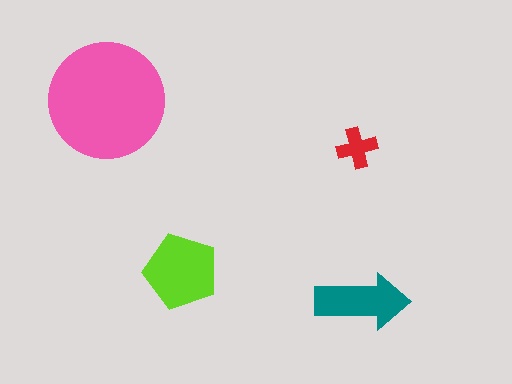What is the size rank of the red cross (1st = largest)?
4th.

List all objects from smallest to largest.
The red cross, the teal arrow, the lime pentagon, the pink circle.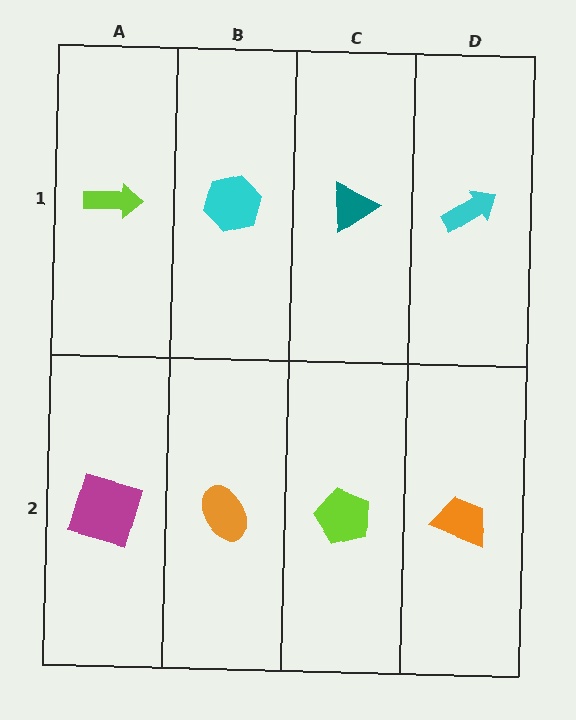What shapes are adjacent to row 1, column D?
An orange trapezoid (row 2, column D), a teal triangle (row 1, column C).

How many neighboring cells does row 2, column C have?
3.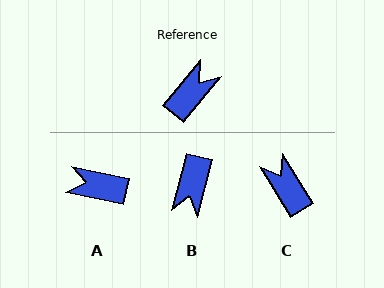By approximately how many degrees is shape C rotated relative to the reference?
Approximately 71 degrees counter-clockwise.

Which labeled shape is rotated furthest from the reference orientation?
B, about 155 degrees away.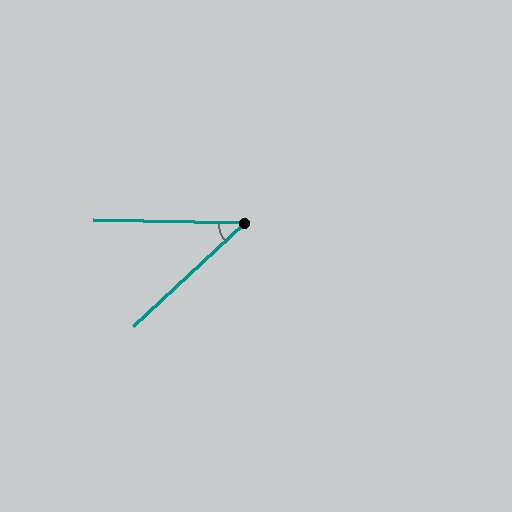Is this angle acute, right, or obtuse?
It is acute.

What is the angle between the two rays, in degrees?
Approximately 44 degrees.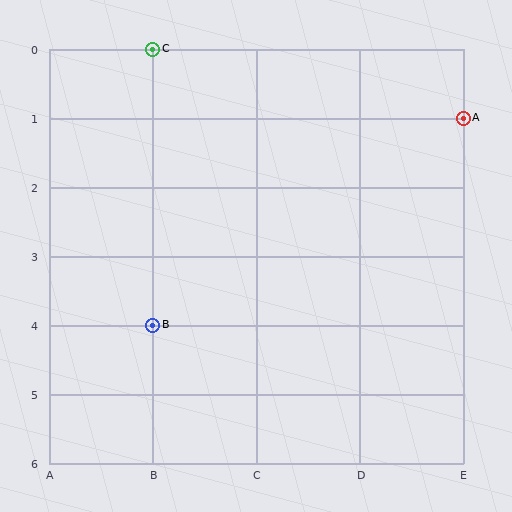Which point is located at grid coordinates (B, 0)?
Point C is at (B, 0).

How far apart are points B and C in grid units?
Points B and C are 4 rows apart.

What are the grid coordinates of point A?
Point A is at grid coordinates (E, 1).